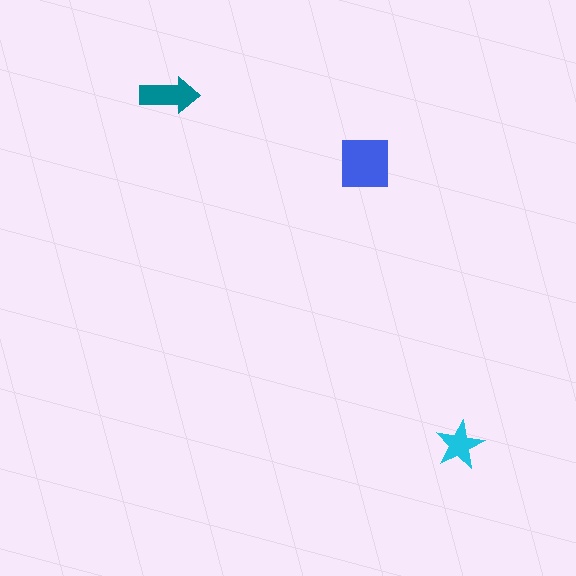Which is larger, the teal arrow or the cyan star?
The teal arrow.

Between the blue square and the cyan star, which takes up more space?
The blue square.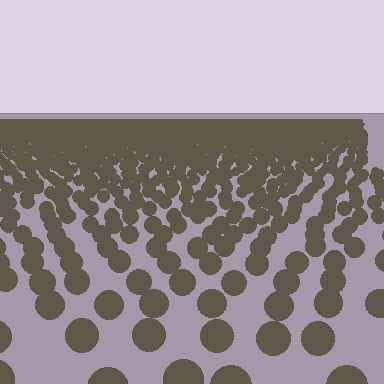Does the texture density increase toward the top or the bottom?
Density increases toward the top.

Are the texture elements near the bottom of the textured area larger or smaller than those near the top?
Larger. Near the bottom, elements are closer to the viewer and appear at a bigger on-screen size.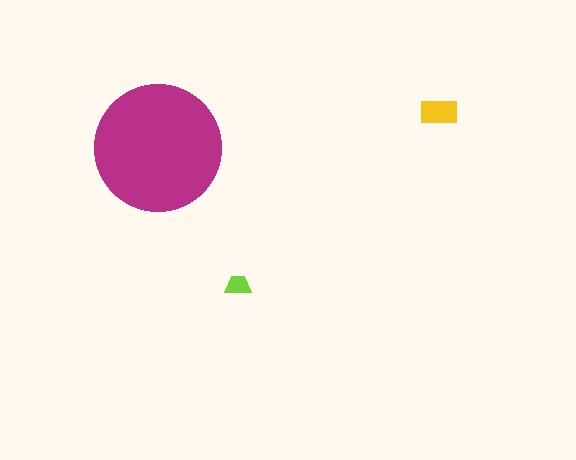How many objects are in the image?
There are 3 objects in the image.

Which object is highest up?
The yellow rectangle is topmost.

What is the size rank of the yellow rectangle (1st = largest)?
2nd.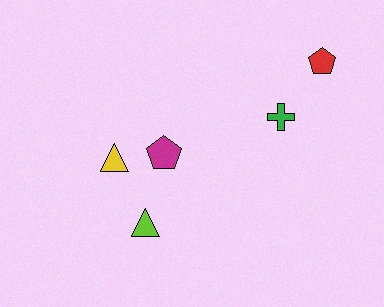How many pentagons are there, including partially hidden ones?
There are 2 pentagons.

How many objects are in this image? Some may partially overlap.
There are 5 objects.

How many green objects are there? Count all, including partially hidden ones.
There is 1 green object.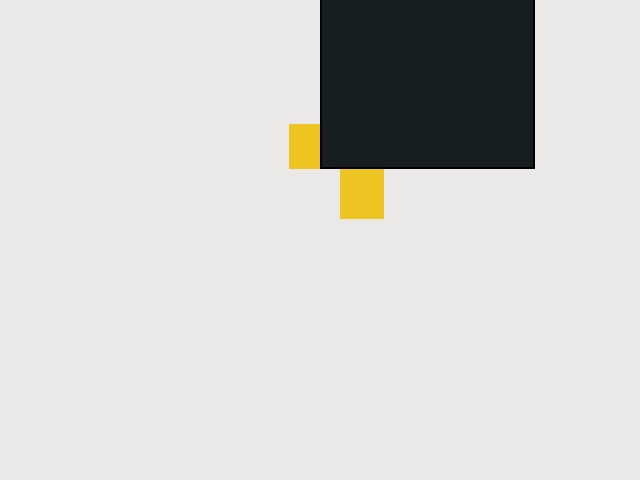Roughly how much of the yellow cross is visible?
A small part of it is visible (roughly 32%).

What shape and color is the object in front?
The object in front is a black square.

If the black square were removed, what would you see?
You would see the complete yellow cross.